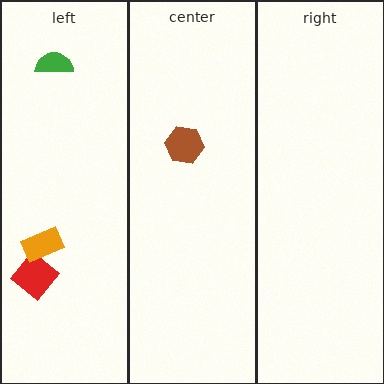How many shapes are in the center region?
1.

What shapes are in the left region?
The red diamond, the orange rectangle, the green semicircle.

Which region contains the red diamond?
The left region.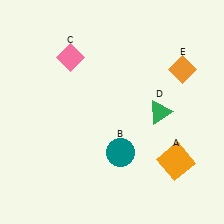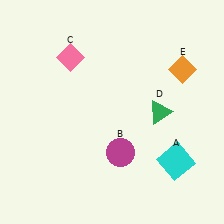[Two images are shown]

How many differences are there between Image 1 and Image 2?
There are 2 differences between the two images.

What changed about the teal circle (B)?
In Image 1, B is teal. In Image 2, it changed to magenta.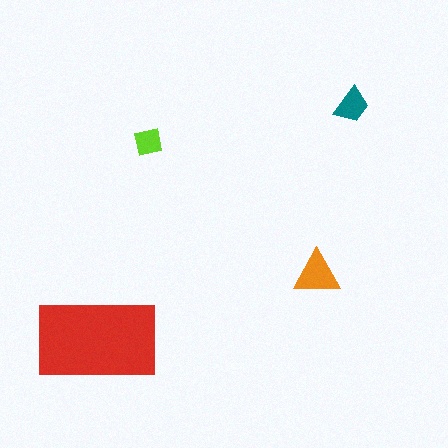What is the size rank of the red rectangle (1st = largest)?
1st.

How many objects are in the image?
There are 4 objects in the image.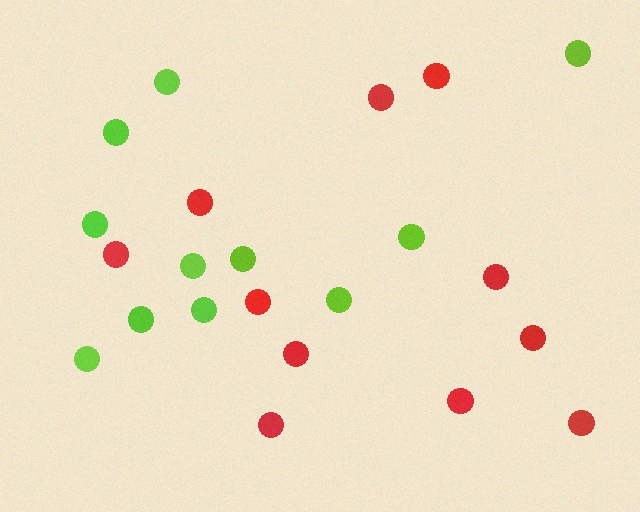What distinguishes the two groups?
There are 2 groups: one group of red circles (11) and one group of lime circles (11).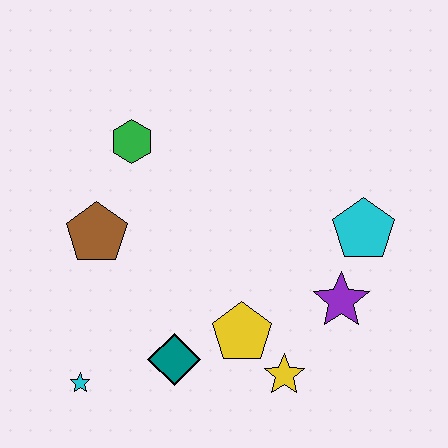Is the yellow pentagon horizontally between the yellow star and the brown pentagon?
Yes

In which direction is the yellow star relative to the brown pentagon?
The yellow star is to the right of the brown pentagon.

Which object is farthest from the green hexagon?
The yellow star is farthest from the green hexagon.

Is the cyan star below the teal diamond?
Yes